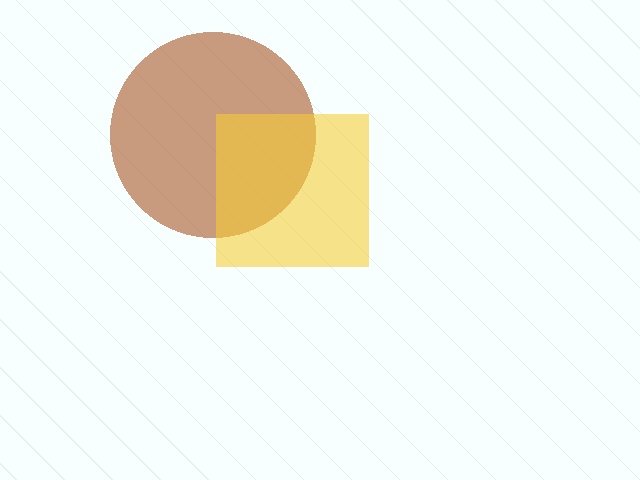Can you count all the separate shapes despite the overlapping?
Yes, there are 2 separate shapes.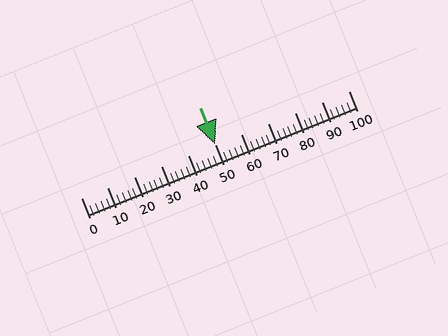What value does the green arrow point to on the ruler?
The green arrow points to approximately 50.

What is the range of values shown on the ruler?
The ruler shows values from 0 to 100.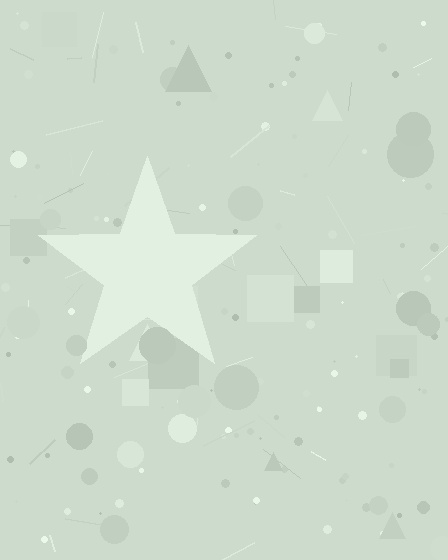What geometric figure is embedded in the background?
A star is embedded in the background.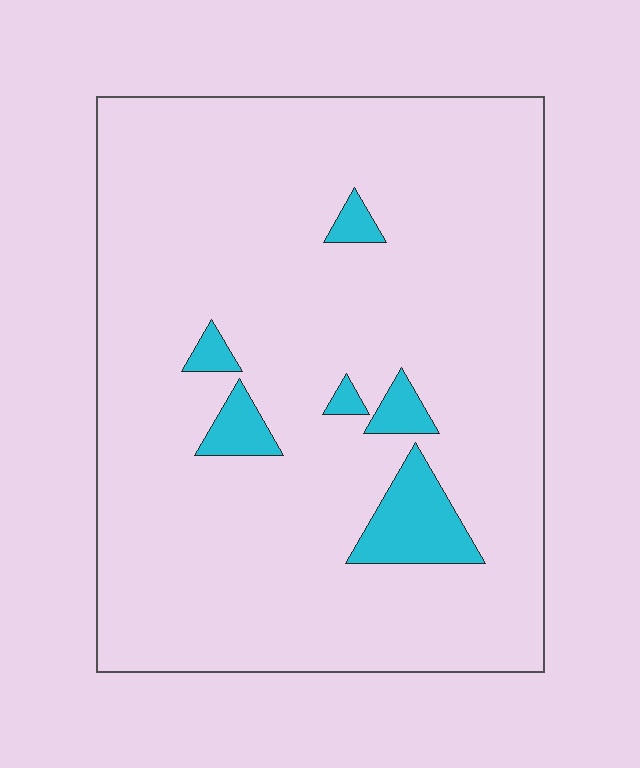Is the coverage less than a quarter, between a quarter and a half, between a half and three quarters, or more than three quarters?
Less than a quarter.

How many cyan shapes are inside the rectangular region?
6.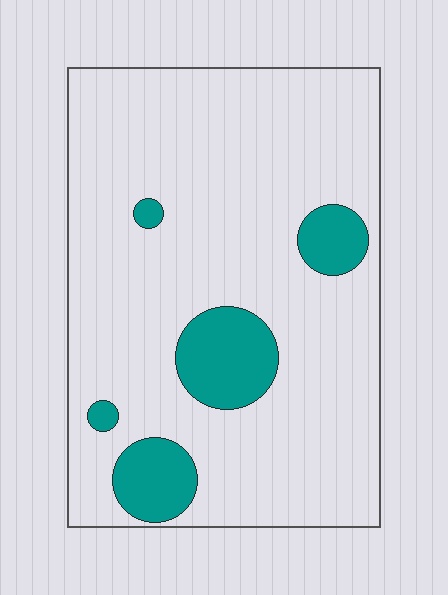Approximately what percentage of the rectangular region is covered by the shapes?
Approximately 15%.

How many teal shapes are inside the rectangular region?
5.